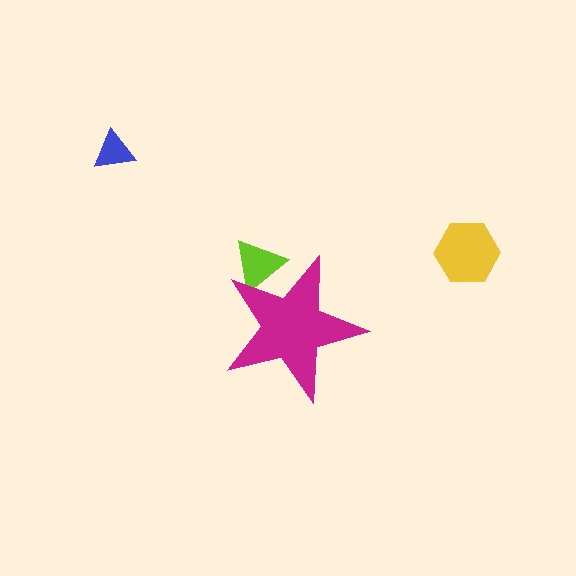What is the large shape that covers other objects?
A magenta star.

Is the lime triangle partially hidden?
Yes, the lime triangle is partially hidden behind the magenta star.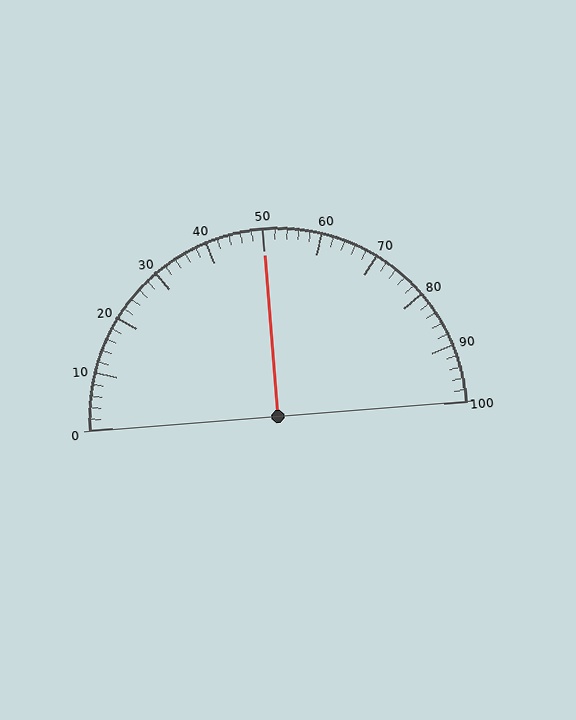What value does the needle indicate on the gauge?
The needle indicates approximately 50.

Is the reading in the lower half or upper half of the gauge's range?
The reading is in the upper half of the range (0 to 100).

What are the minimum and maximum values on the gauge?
The gauge ranges from 0 to 100.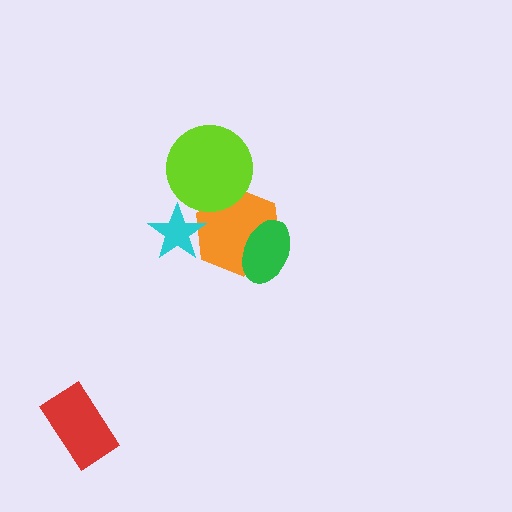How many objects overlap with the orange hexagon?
3 objects overlap with the orange hexagon.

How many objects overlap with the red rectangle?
0 objects overlap with the red rectangle.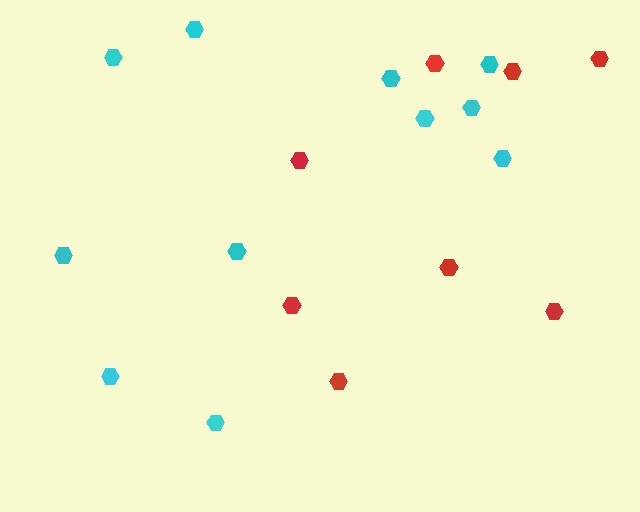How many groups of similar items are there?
There are 2 groups: one group of red hexagons (8) and one group of cyan hexagons (11).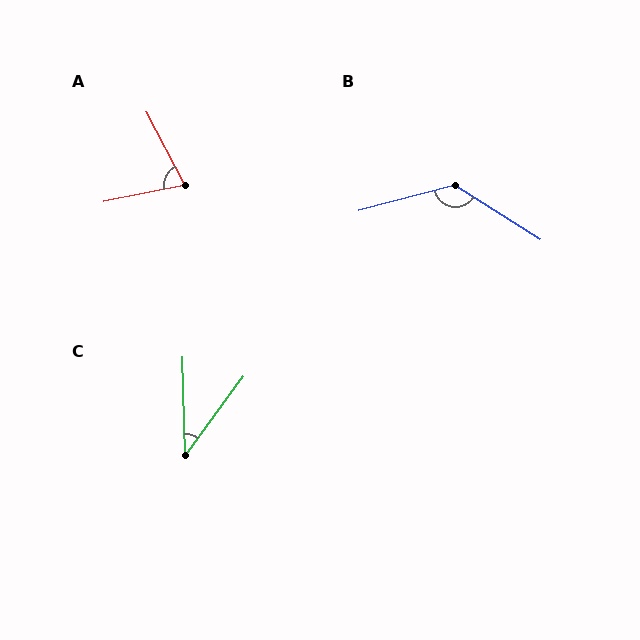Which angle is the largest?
B, at approximately 133 degrees.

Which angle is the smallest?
C, at approximately 38 degrees.